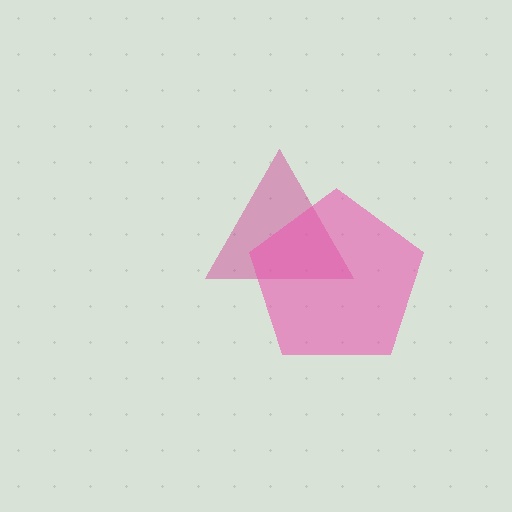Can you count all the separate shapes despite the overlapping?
Yes, there are 2 separate shapes.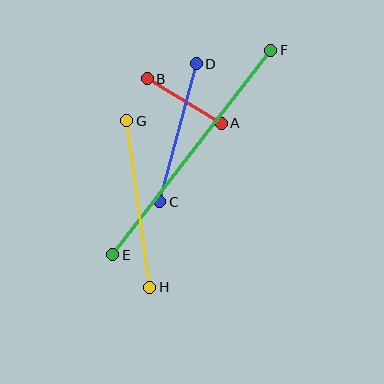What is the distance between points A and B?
The distance is approximately 86 pixels.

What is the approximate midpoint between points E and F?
The midpoint is at approximately (192, 152) pixels.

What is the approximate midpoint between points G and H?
The midpoint is at approximately (138, 204) pixels.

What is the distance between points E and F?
The distance is approximately 258 pixels.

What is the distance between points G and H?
The distance is approximately 168 pixels.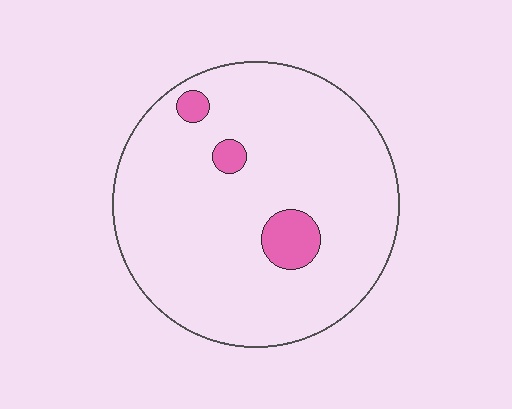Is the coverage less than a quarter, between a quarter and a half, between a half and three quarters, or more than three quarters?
Less than a quarter.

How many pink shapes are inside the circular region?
3.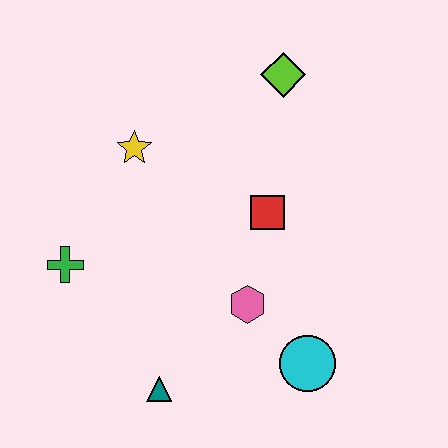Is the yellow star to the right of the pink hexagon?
No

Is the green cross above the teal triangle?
Yes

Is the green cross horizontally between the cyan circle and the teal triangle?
No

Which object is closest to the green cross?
The yellow star is closest to the green cross.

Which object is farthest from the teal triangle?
The lime diamond is farthest from the teal triangle.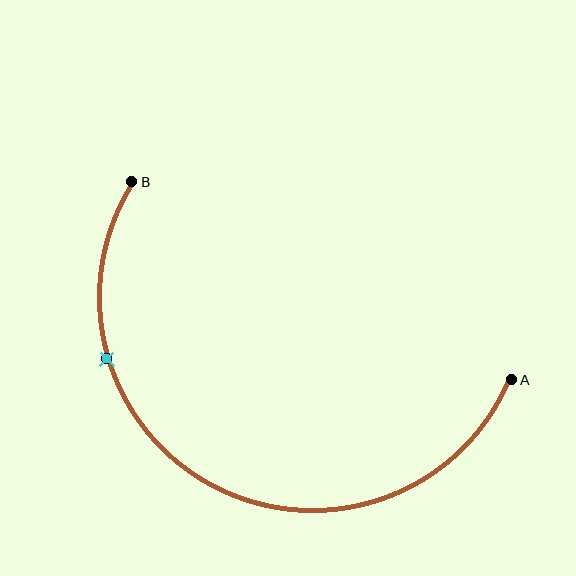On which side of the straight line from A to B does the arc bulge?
The arc bulges below the straight line connecting A and B.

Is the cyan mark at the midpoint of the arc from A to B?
No. The cyan mark lies on the arc but is closer to endpoint B. The arc midpoint would be at the point on the curve equidistant along the arc from both A and B.